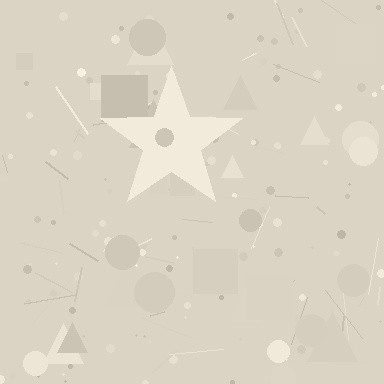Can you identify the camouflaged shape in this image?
The camouflaged shape is a star.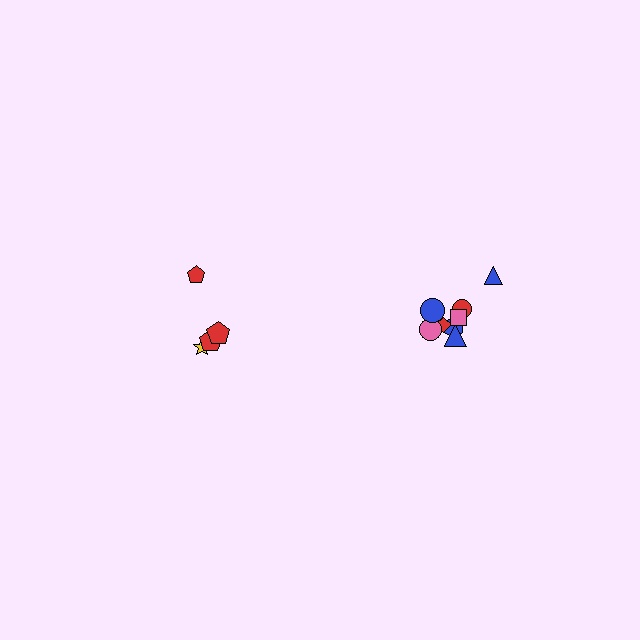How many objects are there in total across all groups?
There are 12 objects.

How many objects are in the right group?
There are 8 objects.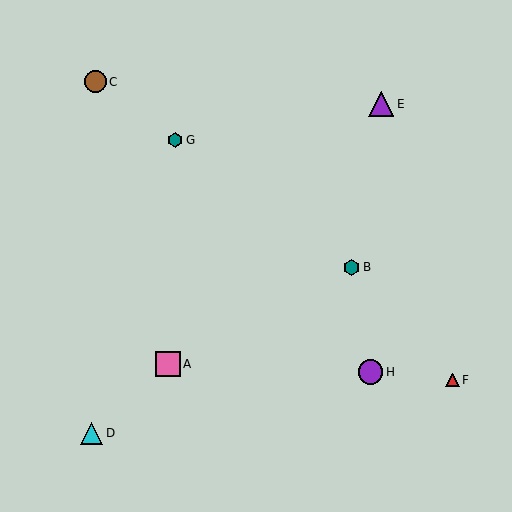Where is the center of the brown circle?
The center of the brown circle is at (95, 82).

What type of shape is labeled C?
Shape C is a brown circle.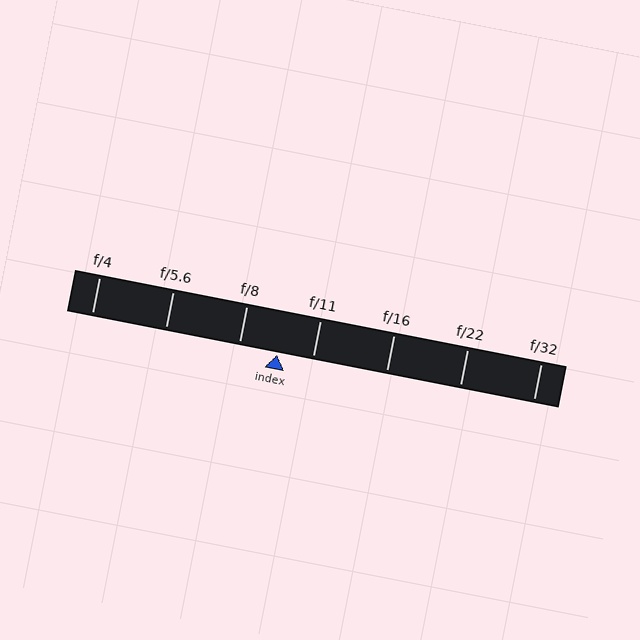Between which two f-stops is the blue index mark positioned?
The index mark is between f/8 and f/11.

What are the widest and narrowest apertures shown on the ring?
The widest aperture shown is f/4 and the narrowest is f/32.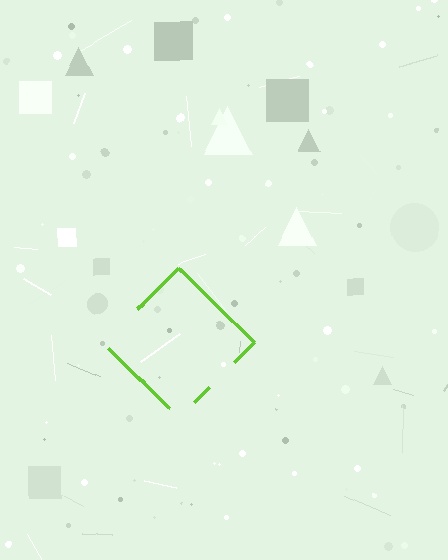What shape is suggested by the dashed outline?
The dashed outline suggests a diamond.